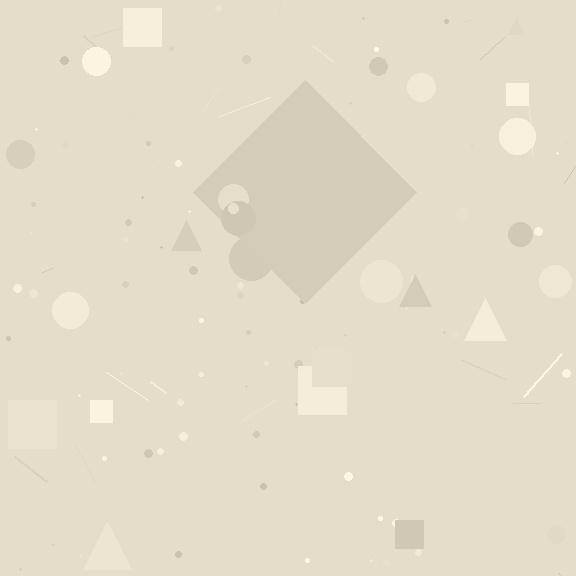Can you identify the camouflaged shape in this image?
The camouflaged shape is a diamond.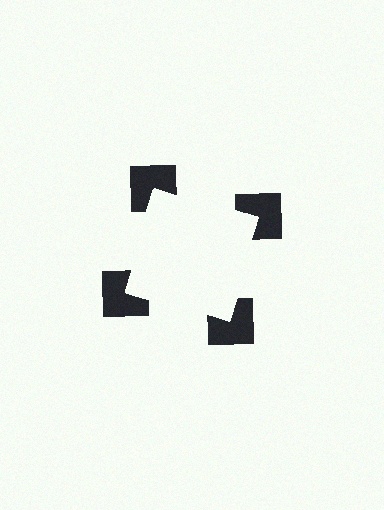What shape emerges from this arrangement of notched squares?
An illusory square — its edges are inferred from the aligned wedge cuts in the notched squares, not physically drawn.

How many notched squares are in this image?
There are 4 — one at each vertex of the illusory square.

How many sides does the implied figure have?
4 sides.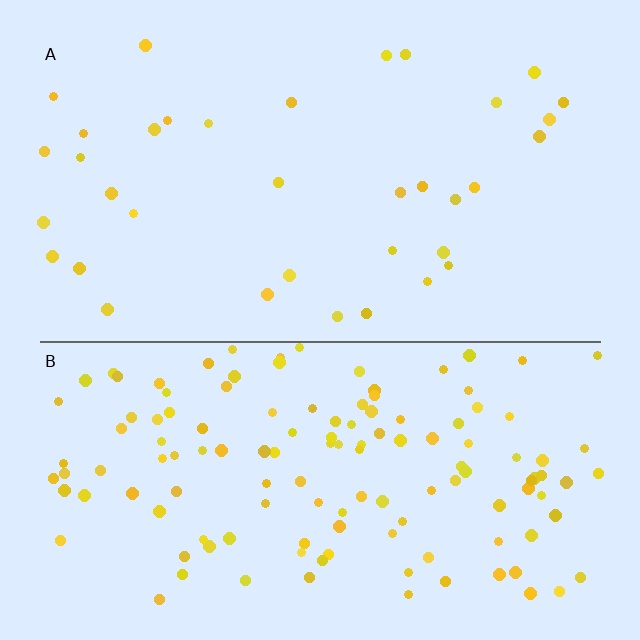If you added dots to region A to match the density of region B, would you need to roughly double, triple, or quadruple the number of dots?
Approximately quadruple.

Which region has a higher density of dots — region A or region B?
B (the bottom).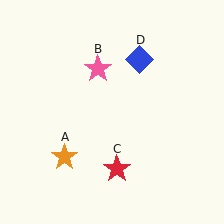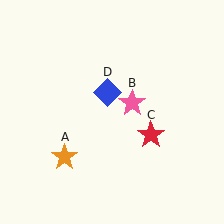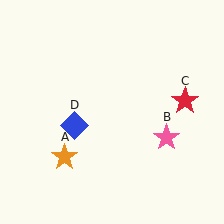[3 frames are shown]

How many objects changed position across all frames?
3 objects changed position: pink star (object B), red star (object C), blue diamond (object D).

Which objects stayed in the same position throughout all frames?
Orange star (object A) remained stationary.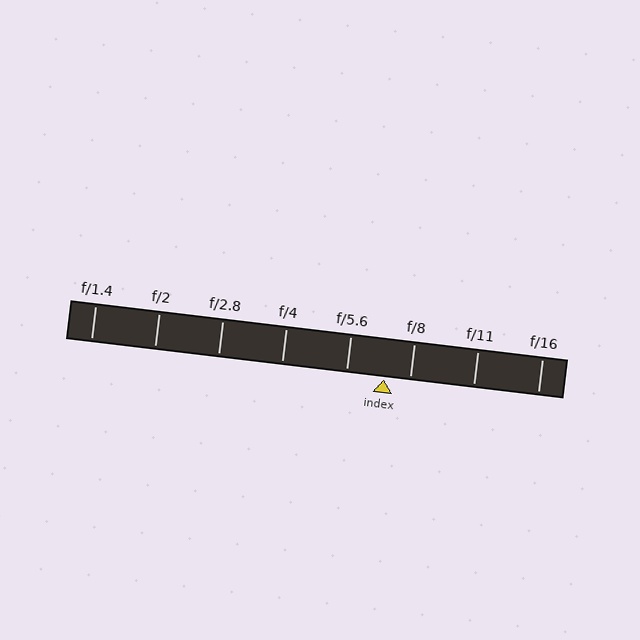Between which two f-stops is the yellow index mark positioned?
The index mark is between f/5.6 and f/8.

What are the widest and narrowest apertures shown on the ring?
The widest aperture shown is f/1.4 and the narrowest is f/16.